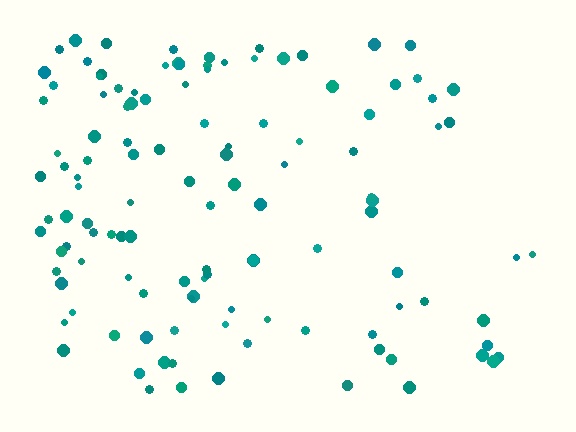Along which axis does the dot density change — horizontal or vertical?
Horizontal.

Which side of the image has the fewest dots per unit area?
The right.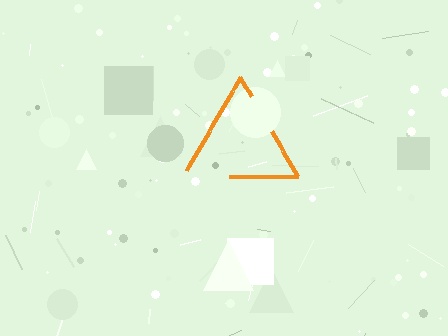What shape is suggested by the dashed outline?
The dashed outline suggests a triangle.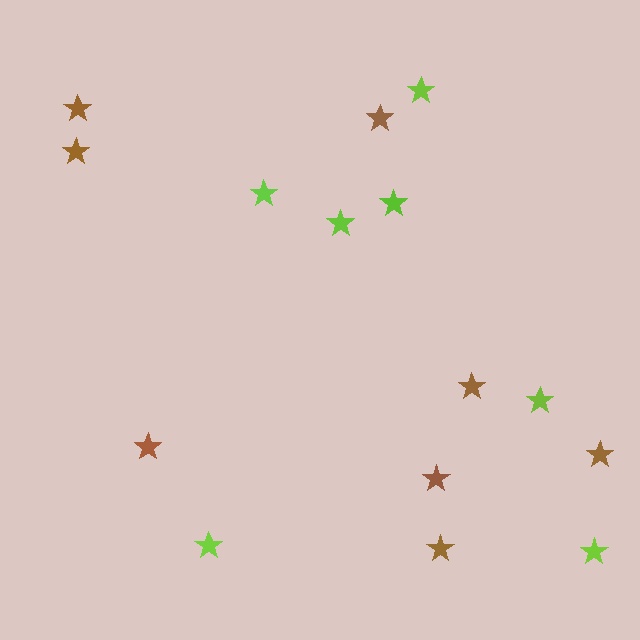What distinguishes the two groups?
There are 2 groups: one group of brown stars (8) and one group of lime stars (7).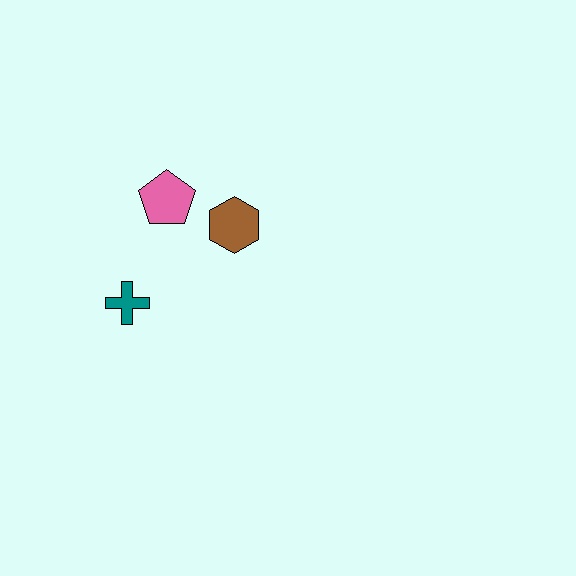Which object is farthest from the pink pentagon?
The teal cross is farthest from the pink pentagon.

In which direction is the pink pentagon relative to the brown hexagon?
The pink pentagon is to the left of the brown hexagon.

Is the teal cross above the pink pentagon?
No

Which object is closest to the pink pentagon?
The brown hexagon is closest to the pink pentagon.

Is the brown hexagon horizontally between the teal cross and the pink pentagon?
No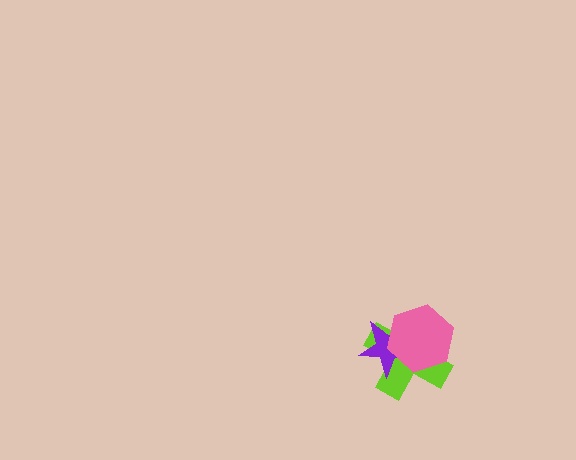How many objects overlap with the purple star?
2 objects overlap with the purple star.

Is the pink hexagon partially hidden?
No, no other shape covers it.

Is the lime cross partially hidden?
Yes, it is partially covered by another shape.